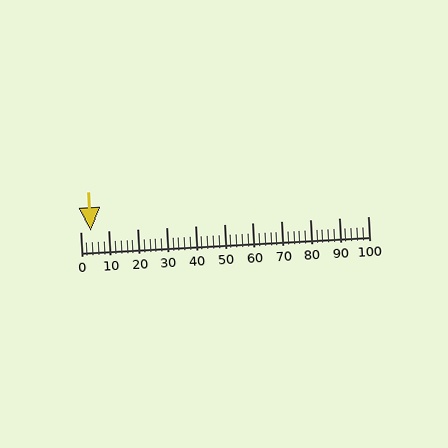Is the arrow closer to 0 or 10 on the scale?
The arrow is closer to 0.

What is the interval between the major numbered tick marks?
The major tick marks are spaced 10 units apart.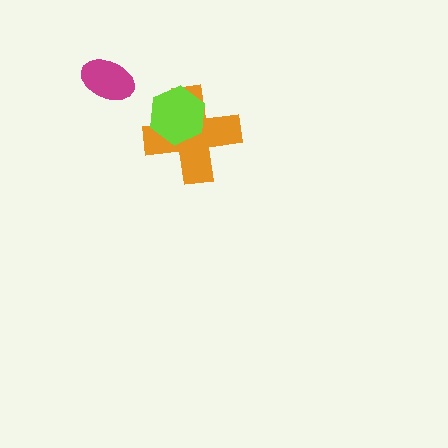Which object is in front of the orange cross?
The lime hexagon is in front of the orange cross.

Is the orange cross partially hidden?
Yes, it is partially covered by another shape.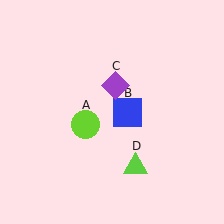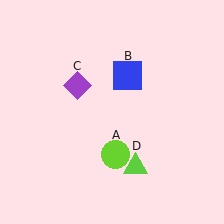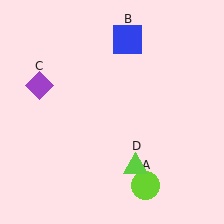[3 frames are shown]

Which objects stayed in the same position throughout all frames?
Lime triangle (object D) remained stationary.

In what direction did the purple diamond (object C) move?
The purple diamond (object C) moved left.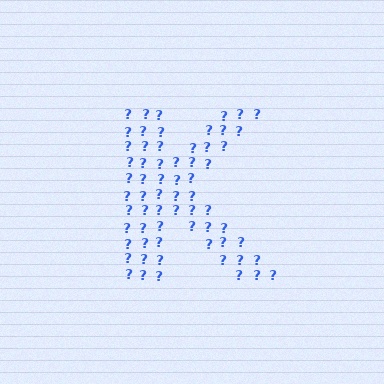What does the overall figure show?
The overall figure shows the letter K.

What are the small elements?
The small elements are question marks.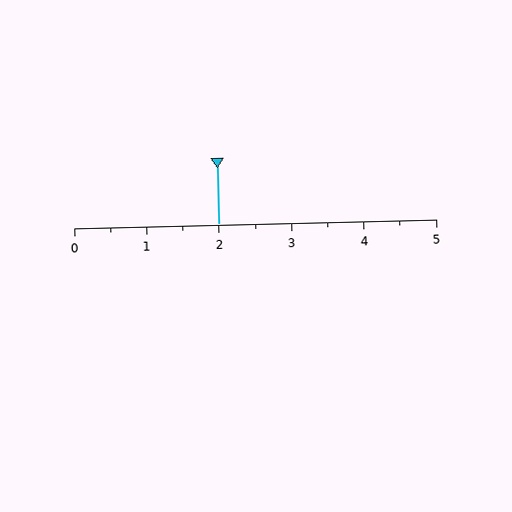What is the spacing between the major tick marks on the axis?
The major ticks are spaced 1 apart.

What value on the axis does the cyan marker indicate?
The marker indicates approximately 2.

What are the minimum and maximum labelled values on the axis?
The axis runs from 0 to 5.